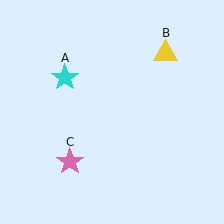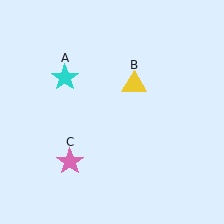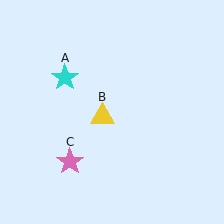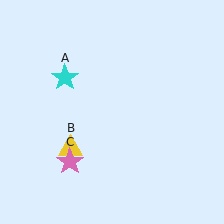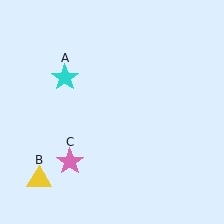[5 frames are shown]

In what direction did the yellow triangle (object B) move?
The yellow triangle (object B) moved down and to the left.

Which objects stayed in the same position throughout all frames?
Cyan star (object A) and pink star (object C) remained stationary.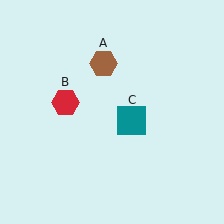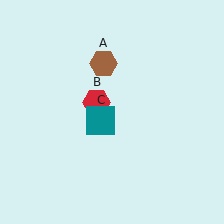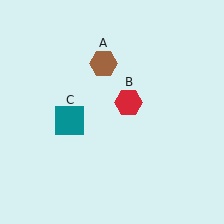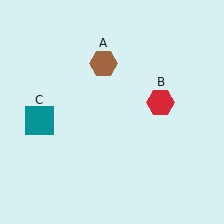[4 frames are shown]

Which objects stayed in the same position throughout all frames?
Brown hexagon (object A) remained stationary.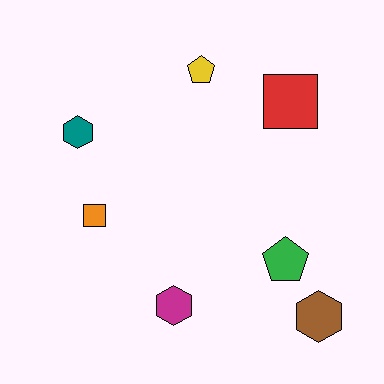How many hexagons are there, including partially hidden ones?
There are 3 hexagons.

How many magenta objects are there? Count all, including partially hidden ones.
There is 1 magenta object.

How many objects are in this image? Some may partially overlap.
There are 7 objects.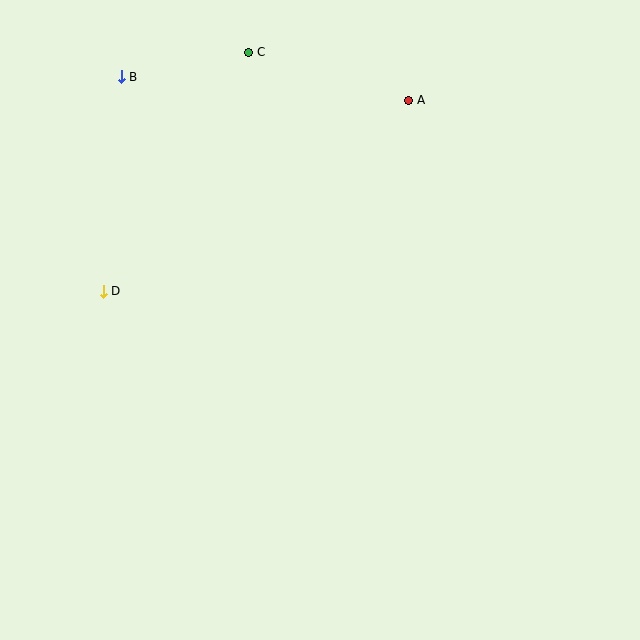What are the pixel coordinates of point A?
Point A is at (409, 100).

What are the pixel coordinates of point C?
Point C is at (249, 52).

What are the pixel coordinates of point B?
Point B is at (121, 77).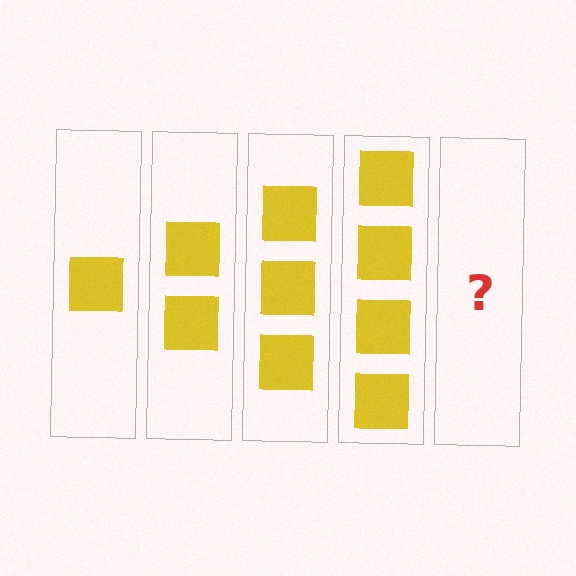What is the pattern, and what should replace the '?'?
The pattern is that each step adds one more square. The '?' should be 5 squares.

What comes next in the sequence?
The next element should be 5 squares.